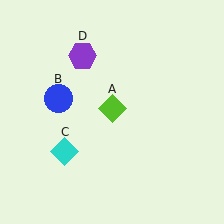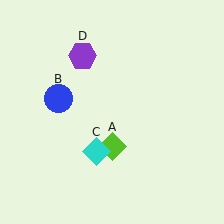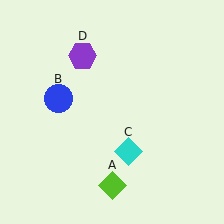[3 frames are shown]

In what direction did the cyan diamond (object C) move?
The cyan diamond (object C) moved right.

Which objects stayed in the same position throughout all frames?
Blue circle (object B) and purple hexagon (object D) remained stationary.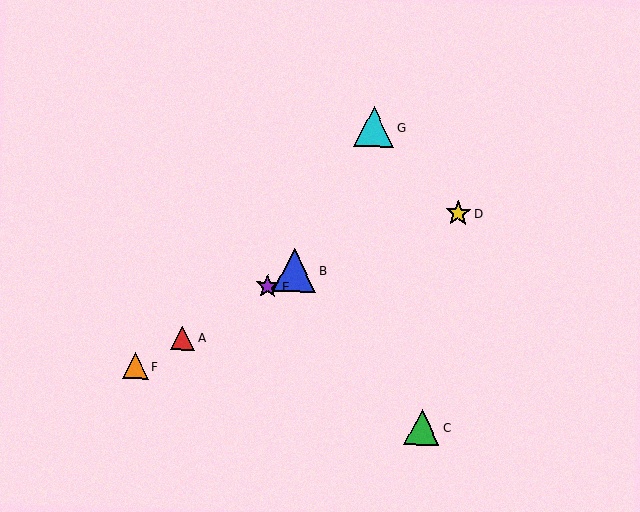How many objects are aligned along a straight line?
4 objects (A, B, E, F) are aligned along a straight line.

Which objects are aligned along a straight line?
Objects A, B, E, F are aligned along a straight line.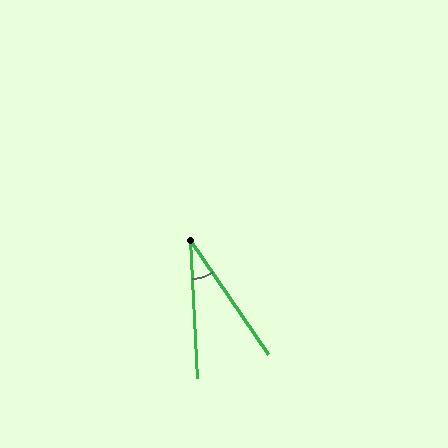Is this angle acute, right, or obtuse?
It is acute.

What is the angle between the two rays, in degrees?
Approximately 31 degrees.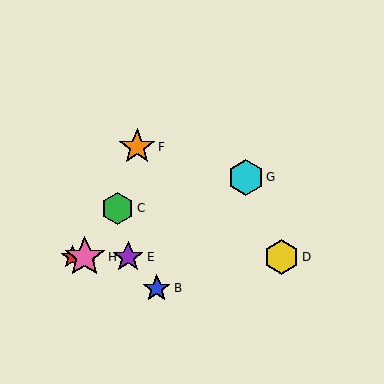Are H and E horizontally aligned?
Yes, both are at y≈257.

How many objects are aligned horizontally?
4 objects (A, D, E, H) are aligned horizontally.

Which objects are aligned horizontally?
Objects A, D, E, H are aligned horizontally.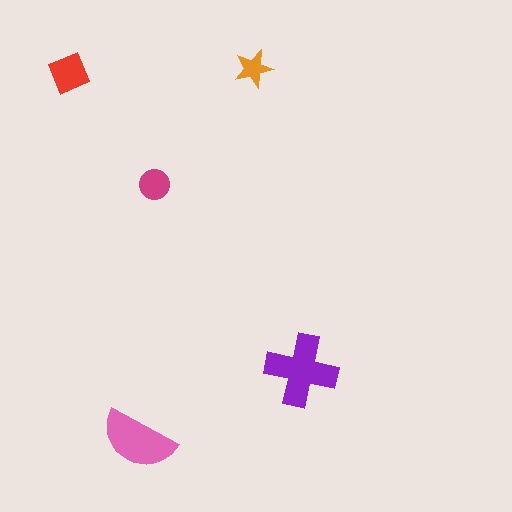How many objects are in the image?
There are 5 objects in the image.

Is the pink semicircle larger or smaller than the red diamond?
Larger.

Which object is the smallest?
The orange star.